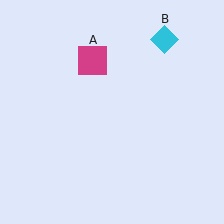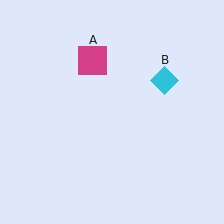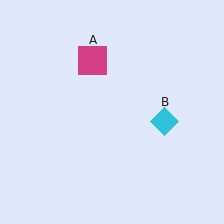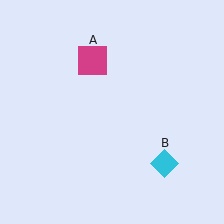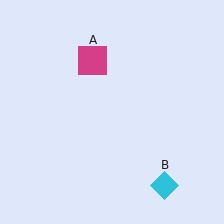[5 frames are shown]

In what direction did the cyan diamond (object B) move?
The cyan diamond (object B) moved down.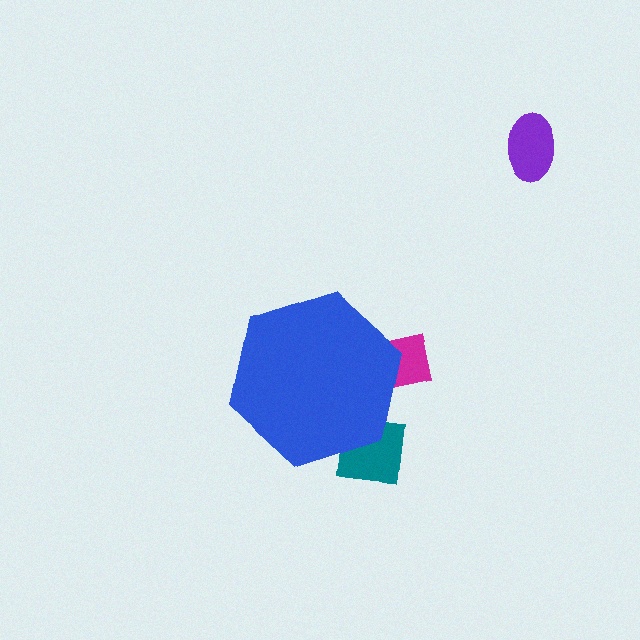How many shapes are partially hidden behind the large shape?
2 shapes are partially hidden.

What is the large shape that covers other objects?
A blue hexagon.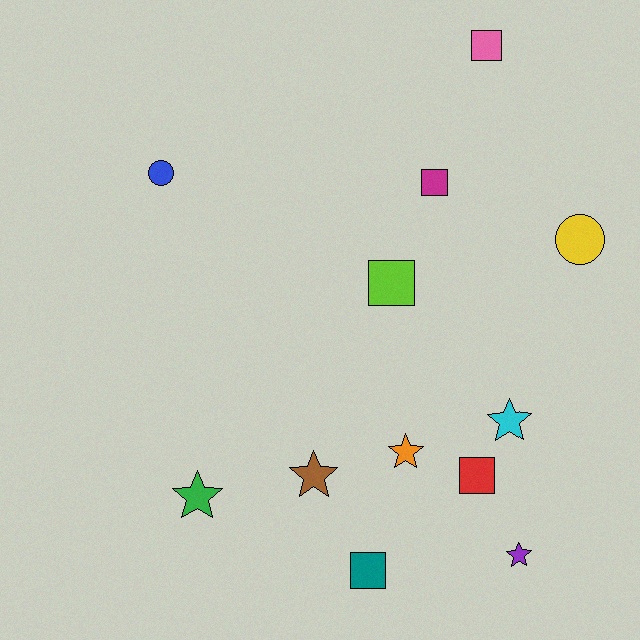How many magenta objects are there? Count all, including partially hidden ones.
There is 1 magenta object.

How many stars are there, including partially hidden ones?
There are 5 stars.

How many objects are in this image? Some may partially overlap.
There are 12 objects.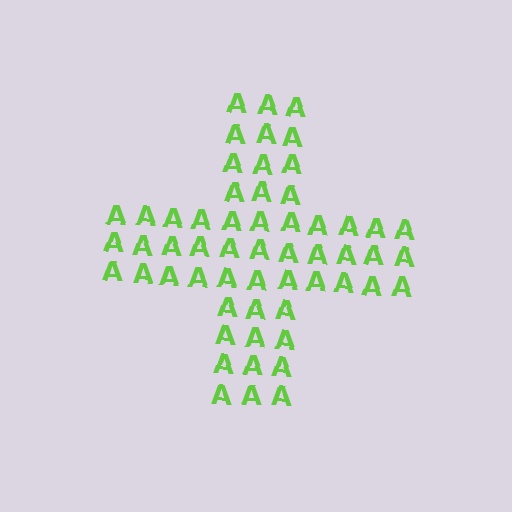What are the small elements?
The small elements are letter A's.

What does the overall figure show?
The overall figure shows a cross.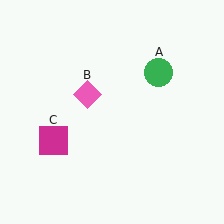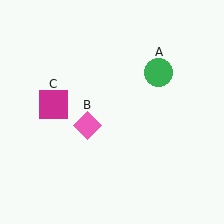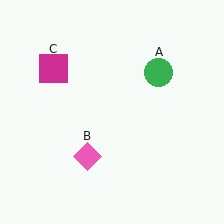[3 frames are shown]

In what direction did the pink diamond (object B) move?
The pink diamond (object B) moved down.